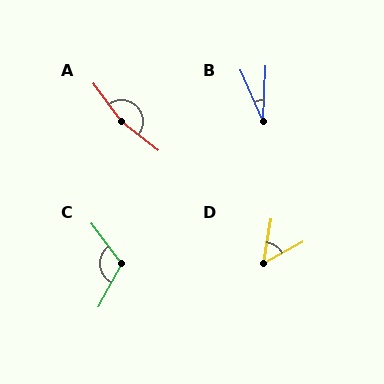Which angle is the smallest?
B, at approximately 27 degrees.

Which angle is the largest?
A, at approximately 165 degrees.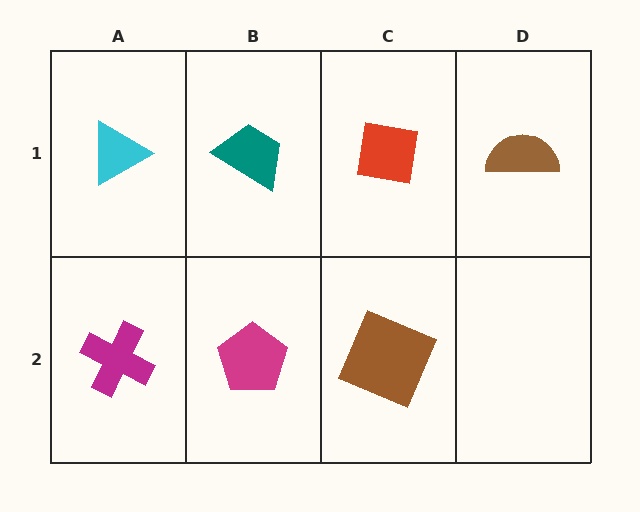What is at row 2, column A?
A magenta cross.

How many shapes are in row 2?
3 shapes.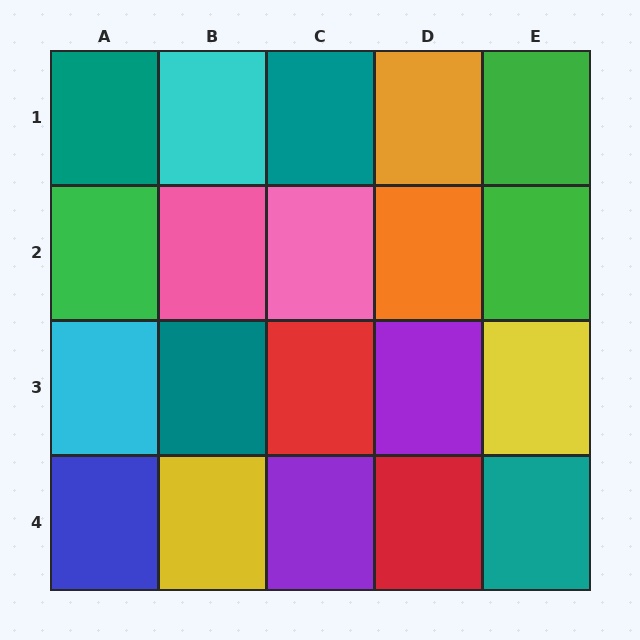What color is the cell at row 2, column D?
Orange.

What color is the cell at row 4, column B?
Yellow.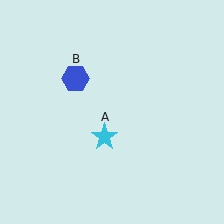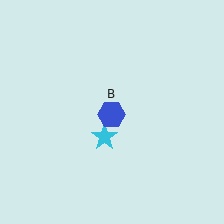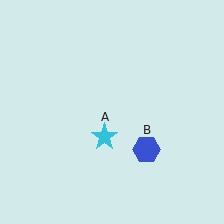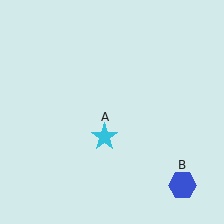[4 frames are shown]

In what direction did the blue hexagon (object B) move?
The blue hexagon (object B) moved down and to the right.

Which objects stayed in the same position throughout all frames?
Cyan star (object A) remained stationary.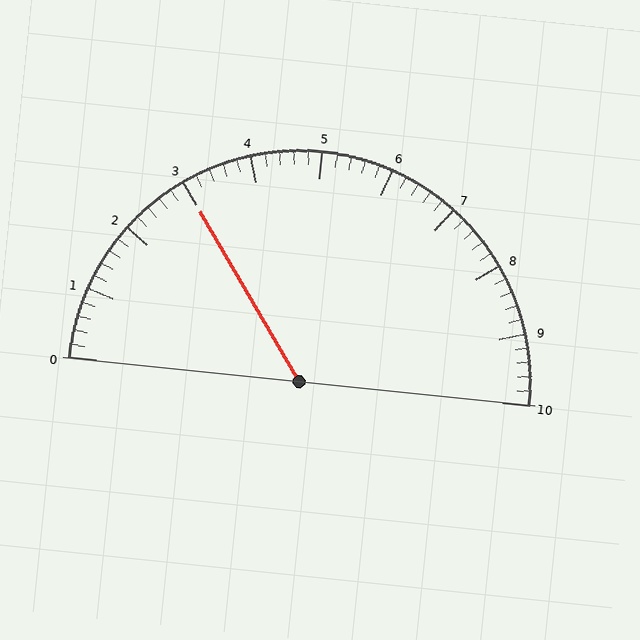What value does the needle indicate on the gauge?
The needle indicates approximately 3.0.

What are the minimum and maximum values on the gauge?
The gauge ranges from 0 to 10.